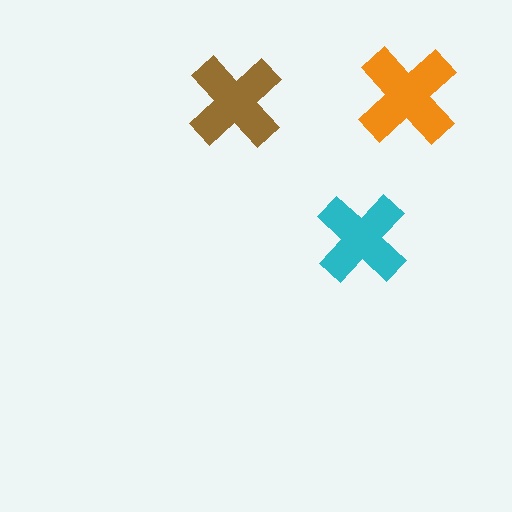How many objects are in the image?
There are 3 objects in the image.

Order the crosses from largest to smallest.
the orange one, the brown one, the cyan one.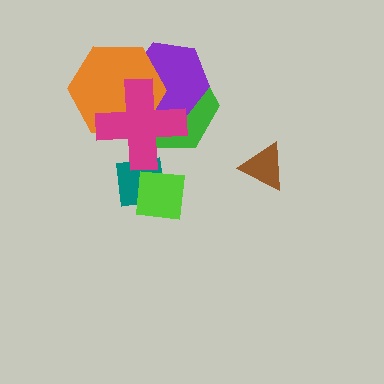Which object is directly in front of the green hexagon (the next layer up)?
The purple hexagon is directly in front of the green hexagon.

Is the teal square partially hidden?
Yes, it is partially covered by another shape.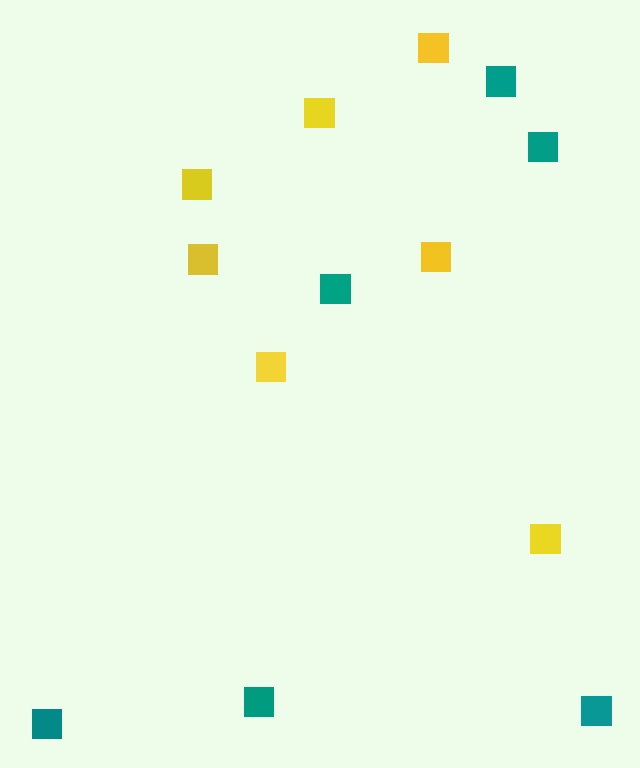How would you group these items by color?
There are 2 groups: one group of yellow squares (7) and one group of teal squares (6).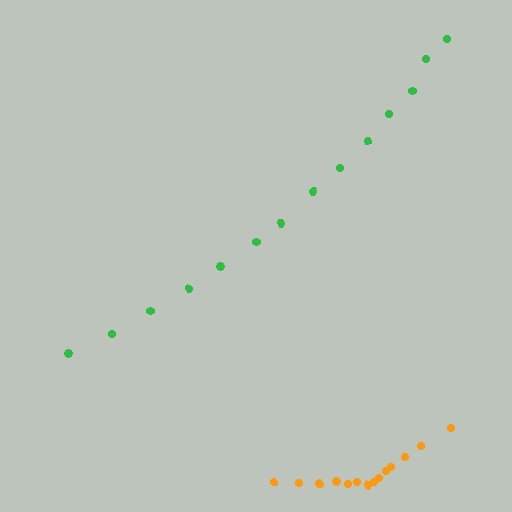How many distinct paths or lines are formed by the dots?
There are 2 distinct paths.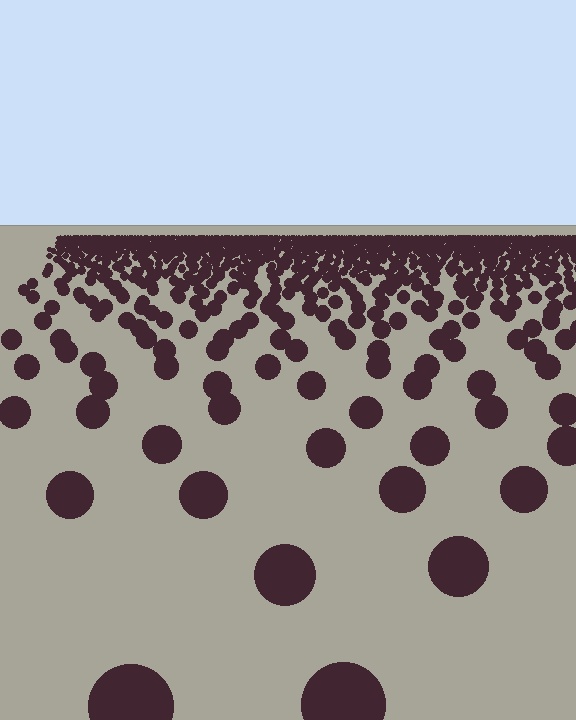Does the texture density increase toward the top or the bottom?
Density increases toward the top.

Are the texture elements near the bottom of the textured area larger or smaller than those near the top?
Larger. Near the bottom, elements are closer to the viewer and appear at a bigger on-screen size.